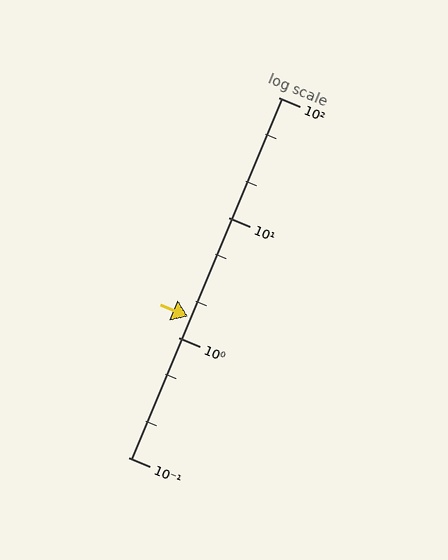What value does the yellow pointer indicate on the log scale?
The pointer indicates approximately 1.5.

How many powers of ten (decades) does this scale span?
The scale spans 3 decades, from 0.1 to 100.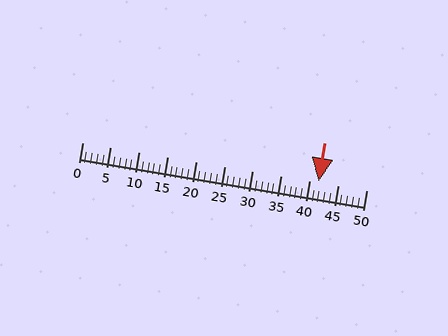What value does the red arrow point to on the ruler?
The red arrow points to approximately 42.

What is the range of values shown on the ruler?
The ruler shows values from 0 to 50.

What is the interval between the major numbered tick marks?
The major tick marks are spaced 5 units apart.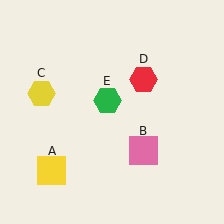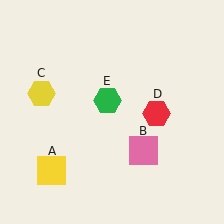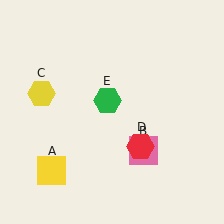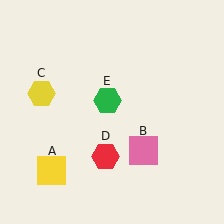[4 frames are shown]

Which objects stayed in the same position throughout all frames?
Yellow square (object A) and pink square (object B) and yellow hexagon (object C) and green hexagon (object E) remained stationary.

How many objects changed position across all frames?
1 object changed position: red hexagon (object D).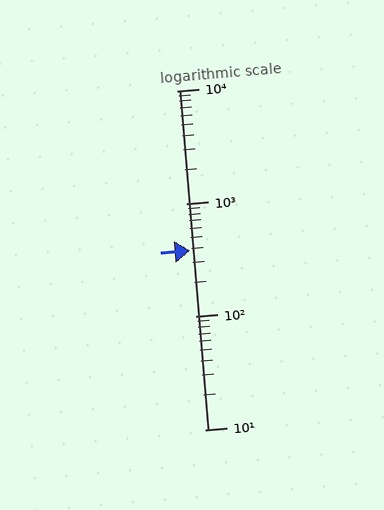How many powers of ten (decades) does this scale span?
The scale spans 3 decades, from 10 to 10000.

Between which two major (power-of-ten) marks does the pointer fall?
The pointer is between 100 and 1000.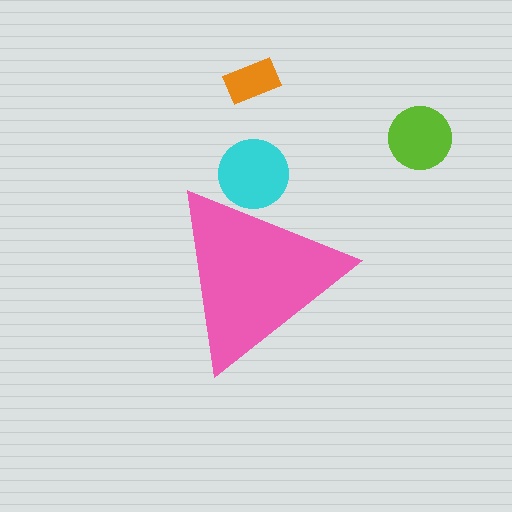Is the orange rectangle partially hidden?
No, the orange rectangle is fully visible.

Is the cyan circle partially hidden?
Yes, the cyan circle is partially hidden behind the pink triangle.